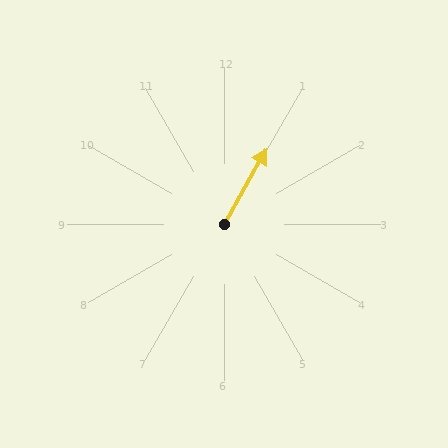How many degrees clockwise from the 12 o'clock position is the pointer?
Approximately 30 degrees.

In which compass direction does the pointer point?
Northeast.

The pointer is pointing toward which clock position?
Roughly 1 o'clock.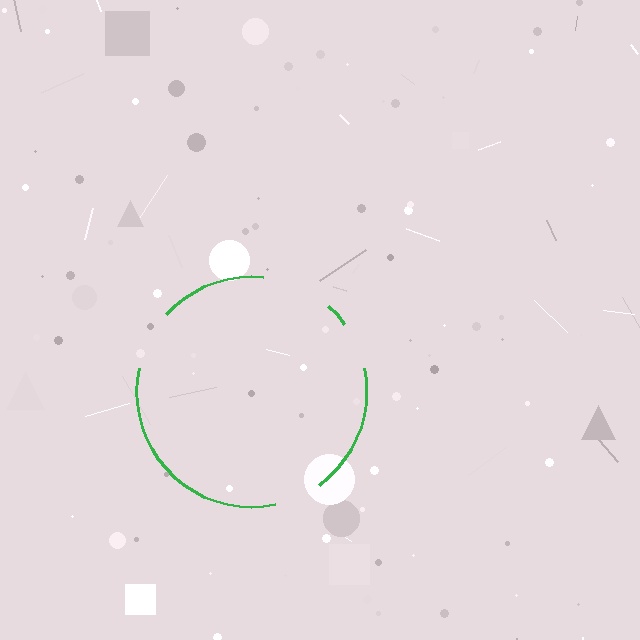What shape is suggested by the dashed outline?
The dashed outline suggests a circle.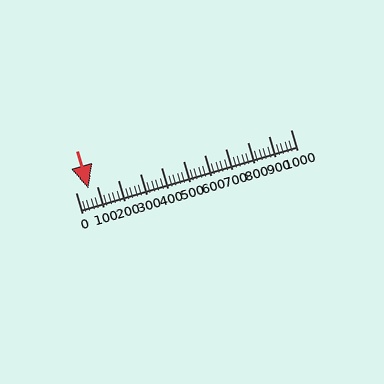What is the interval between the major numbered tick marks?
The major tick marks are spaced 100 units apart.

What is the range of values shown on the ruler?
The ruler shows values from 0 to 1000.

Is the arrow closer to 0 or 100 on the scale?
The arrow is closer to 100.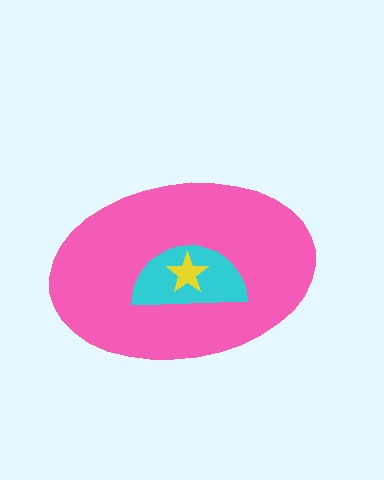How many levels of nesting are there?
3.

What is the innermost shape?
The yellow star.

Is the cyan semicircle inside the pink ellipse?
Yes.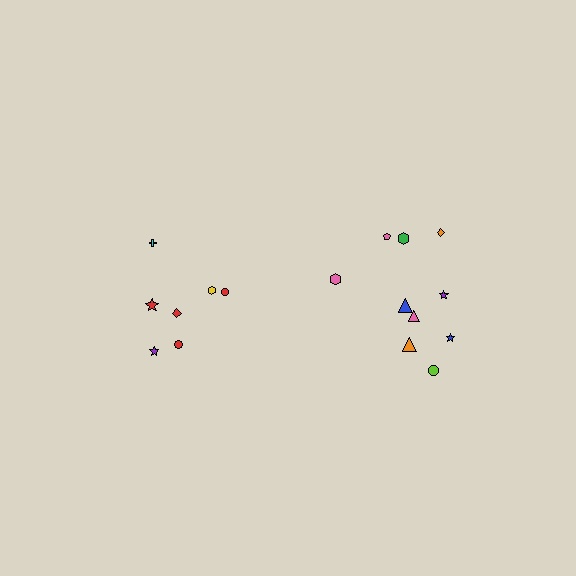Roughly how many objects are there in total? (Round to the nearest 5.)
Roughly 15 objects in total.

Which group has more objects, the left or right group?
The right group.